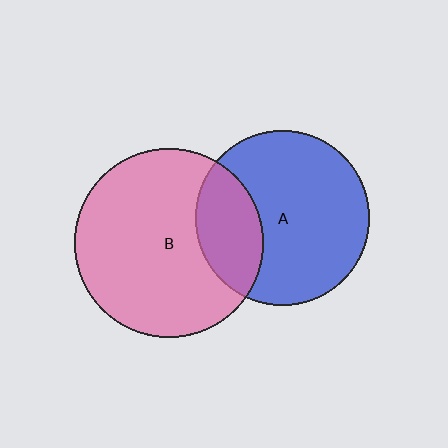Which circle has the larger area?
Circle B (pink).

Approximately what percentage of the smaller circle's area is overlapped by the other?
Approximately 25%.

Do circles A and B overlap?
Yes.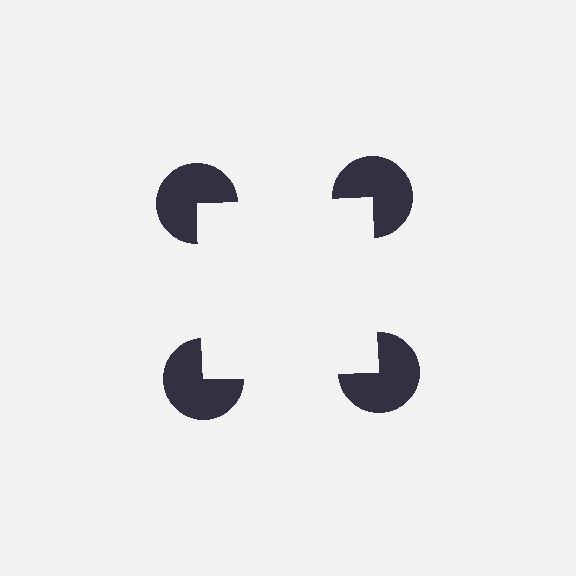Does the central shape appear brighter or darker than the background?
It typically appears slightly brighter than the background, even though no actual brightness change is drawn.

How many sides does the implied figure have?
4 sides.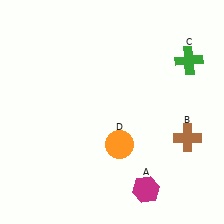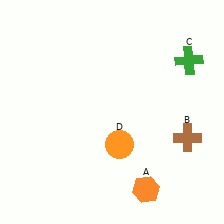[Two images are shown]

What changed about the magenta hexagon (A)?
In Image 1, A is magenta. In Image 2, it changed to orange.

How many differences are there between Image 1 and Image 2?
There is 1 difference between the two images.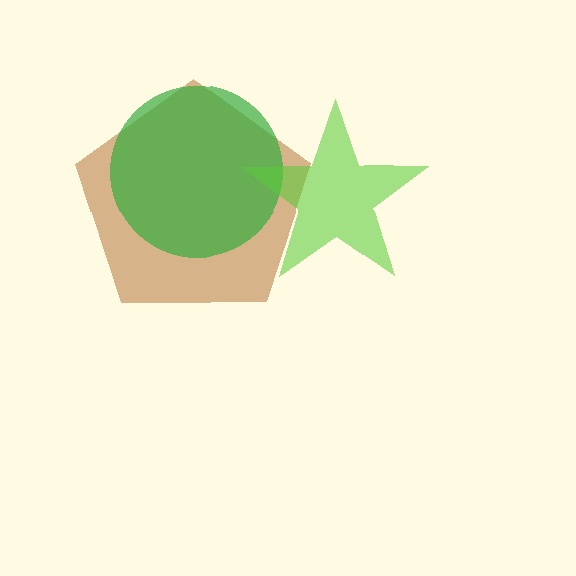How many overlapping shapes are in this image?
There are 3 overlapping shapes in the image.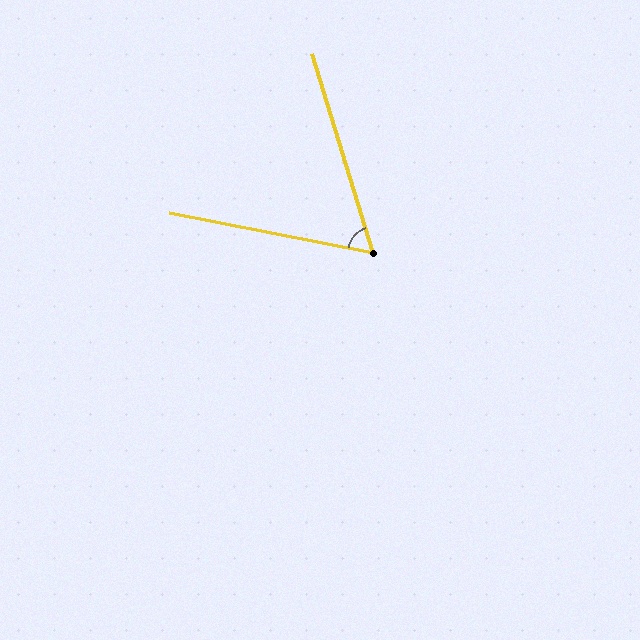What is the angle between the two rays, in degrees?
Approximately 62 degrees.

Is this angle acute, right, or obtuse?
It is acute.